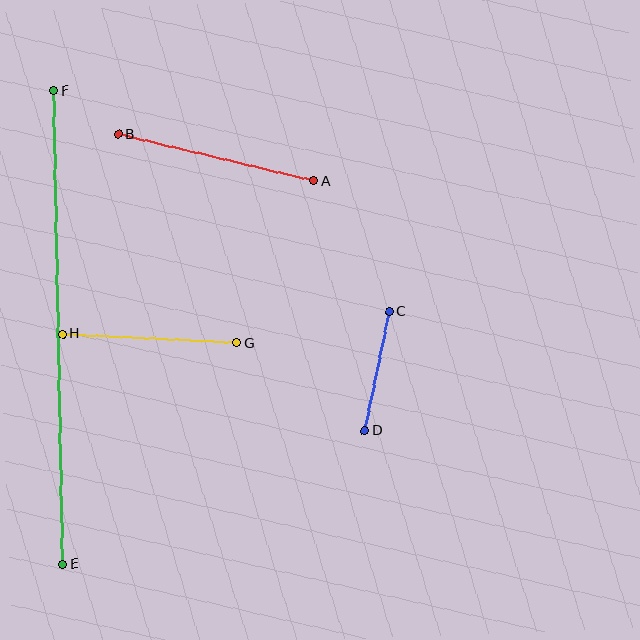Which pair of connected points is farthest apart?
Points E and F are farthest apart.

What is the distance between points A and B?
The distance is approximately 201 pixels.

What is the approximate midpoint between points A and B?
The midpoint is at approximately (216, 158) pixels.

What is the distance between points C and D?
The distance is approximately 121 pixels.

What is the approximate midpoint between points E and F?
The midpoint is at approximately (58, 327) pixels.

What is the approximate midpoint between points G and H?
The midpoint is at approximately (150, 338) pixels.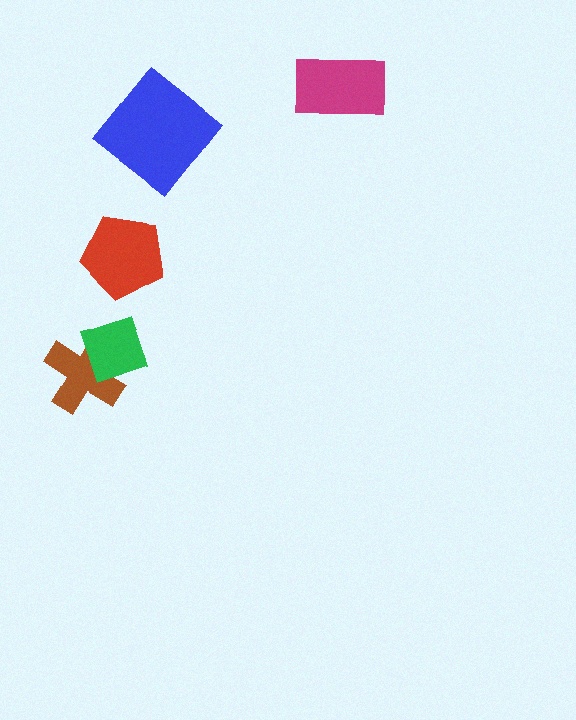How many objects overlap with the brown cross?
1 object overlaps with the brown cross.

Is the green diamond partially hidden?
No, no other shape covers it.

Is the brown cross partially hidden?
Yes, it is partially covered by another shape.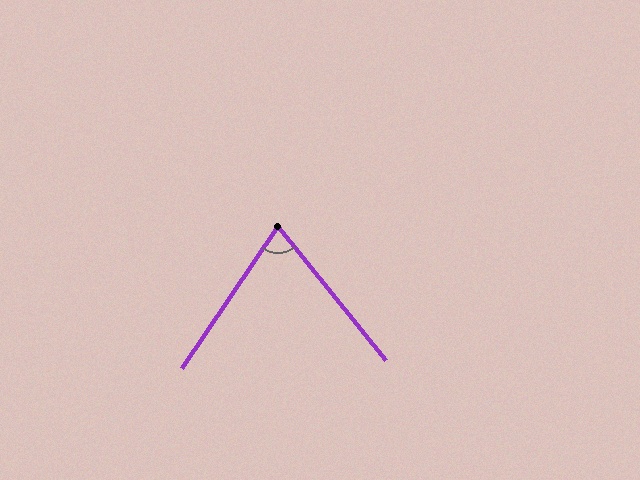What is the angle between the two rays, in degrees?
Approximately 73 degrees.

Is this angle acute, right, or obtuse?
It is acute.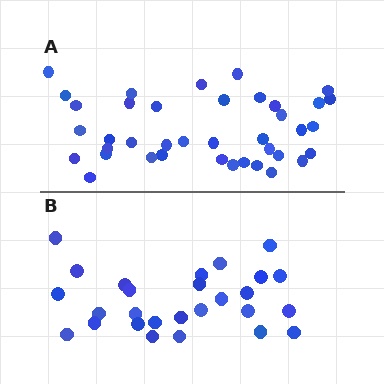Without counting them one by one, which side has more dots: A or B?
Region A (the top region) has more dots.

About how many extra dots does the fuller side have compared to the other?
Region A has roughly 12 or so more dots than region B.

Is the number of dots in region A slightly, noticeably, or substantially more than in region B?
Region A has noticeably more, but not dramatically so. The ratio is roughly 1.4 to 1.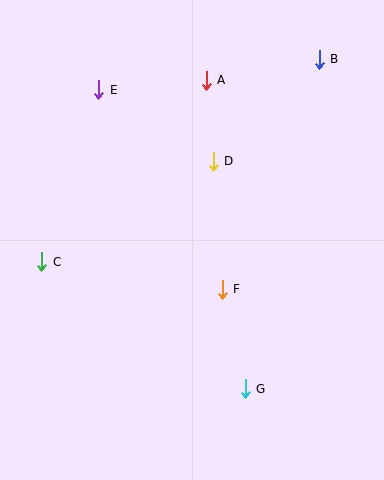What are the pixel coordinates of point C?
Point C is at (42, 262).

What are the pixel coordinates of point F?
Point F is at (222, 289).